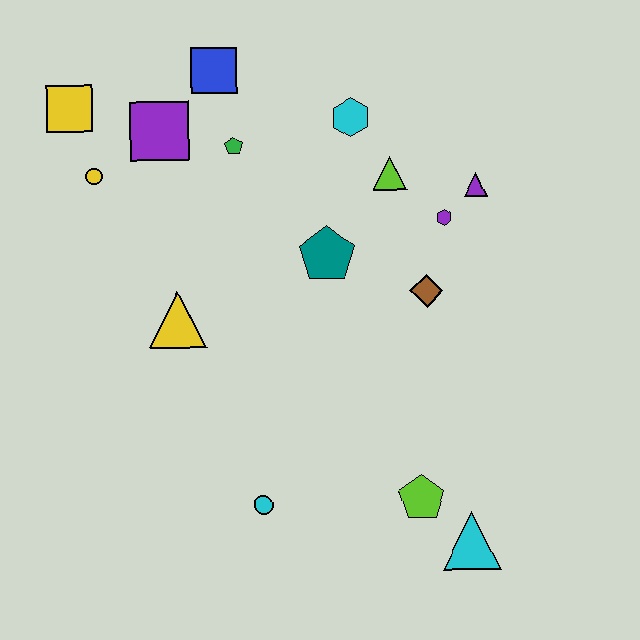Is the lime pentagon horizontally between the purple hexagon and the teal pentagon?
Yes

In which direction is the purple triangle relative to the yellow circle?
The purple triangle is to the right of the yellow circle.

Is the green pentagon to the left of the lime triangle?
Yes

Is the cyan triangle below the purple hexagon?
Yes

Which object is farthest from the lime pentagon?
The yellow square is farthest from the lime pentagon.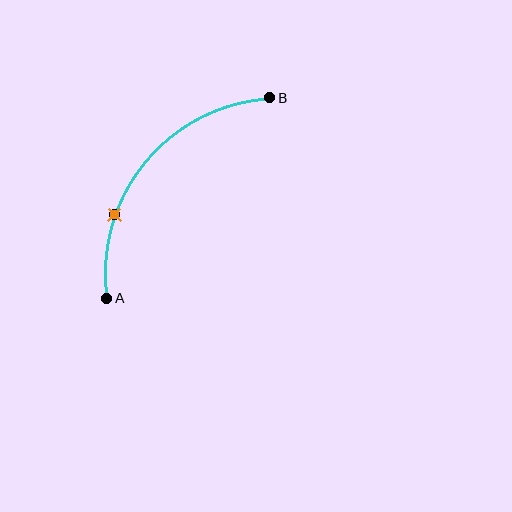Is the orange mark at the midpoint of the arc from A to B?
No. The orange mark lies on the arc but is closer to endpoint A. The arc midpoint would be at the point on the curve equidistant along the arc from both A and B.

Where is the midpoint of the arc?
The arc midpoint is the point on the curve farthest from the straight line joining A and B. It sits above and to the left of that line.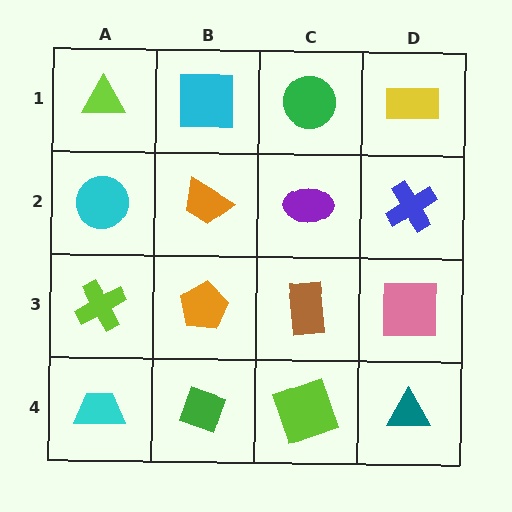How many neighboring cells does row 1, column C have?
3.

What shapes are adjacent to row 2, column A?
A lime triangle (row 1, column A), a lime cross (row 3, column A), an orange trapezoid (row 2, column B).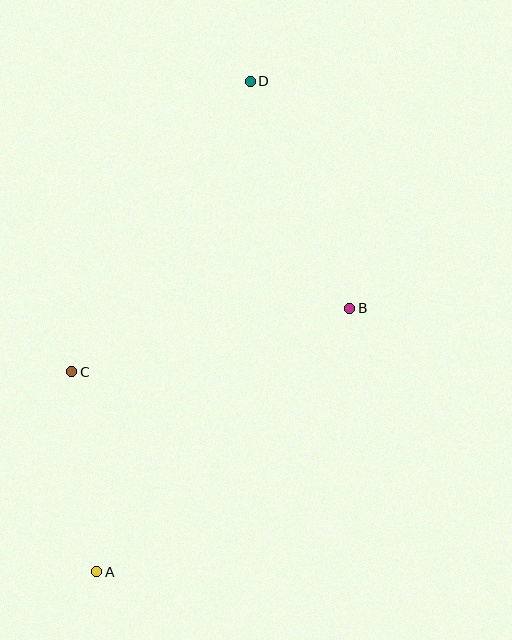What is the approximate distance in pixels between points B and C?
The distance between B and C is approximately 285 pixels.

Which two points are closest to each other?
Points A and C are closest to each other.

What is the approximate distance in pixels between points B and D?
The distance between B and D is approximately 248 pixels.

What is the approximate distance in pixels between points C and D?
The distance between C and D is approximately 341 pixels.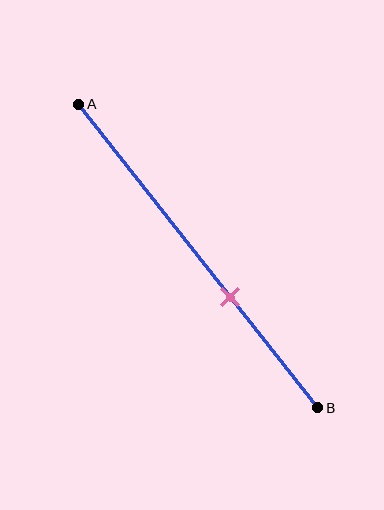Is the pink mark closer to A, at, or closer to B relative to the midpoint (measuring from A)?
The pink mark is closer to point B than the midpoint of segment AB.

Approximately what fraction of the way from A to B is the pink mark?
The pink mark is approximately 65% of the way from A to B.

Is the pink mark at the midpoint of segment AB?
No, the mark is at about 65% from A, not at the 50% midpoint.